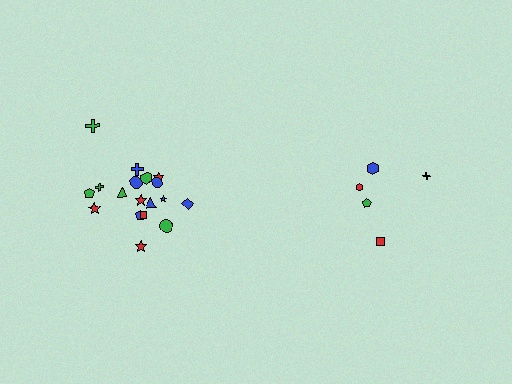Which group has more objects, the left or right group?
The left group.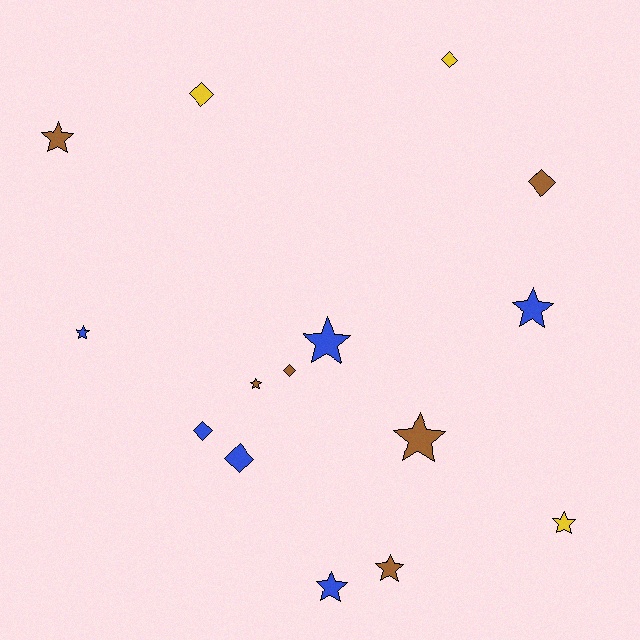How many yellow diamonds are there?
There are 2 yellow diamonds.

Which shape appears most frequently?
Star, with 9 objects.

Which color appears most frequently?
Blue, with 6 objects.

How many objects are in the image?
There are 15 objects.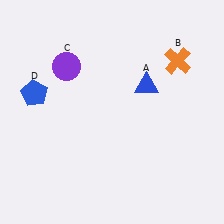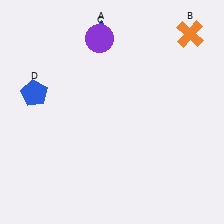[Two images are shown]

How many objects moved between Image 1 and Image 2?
3 objects moved between the two images.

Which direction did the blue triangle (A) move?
The blue triangle (A) moved up.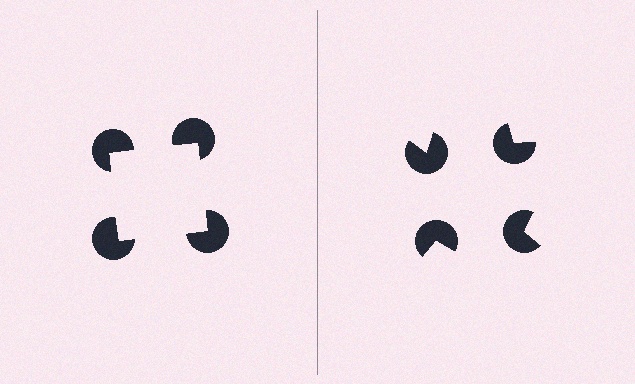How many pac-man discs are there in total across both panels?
8 — 4 on each side.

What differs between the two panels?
The pac-man discs are positioned identically on both sides; only the wedge orientations differ. On the left they align to a square; on the right they are misaligned.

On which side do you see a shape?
An illusory square appears on the left side. On the right side the wedge cuts are rotated, so no coherent shape forms.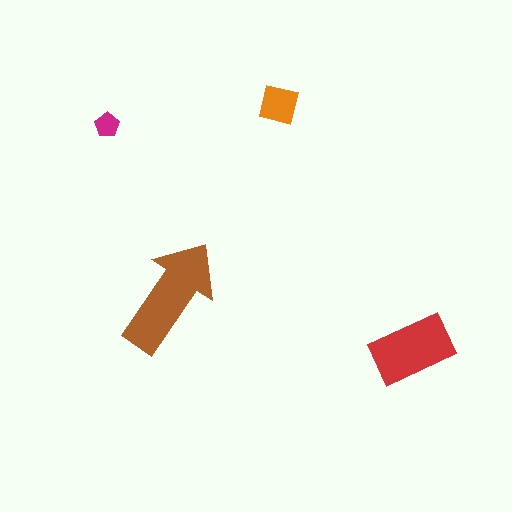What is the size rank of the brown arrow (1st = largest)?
1st.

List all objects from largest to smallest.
The brown arrow, the red rectangle, the orange square, the magenta pentagon.